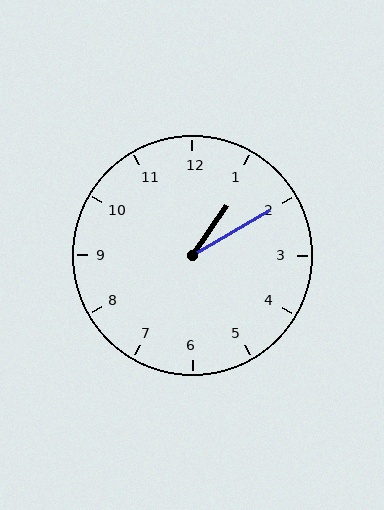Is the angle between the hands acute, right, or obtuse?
It is acute.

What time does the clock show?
1:10.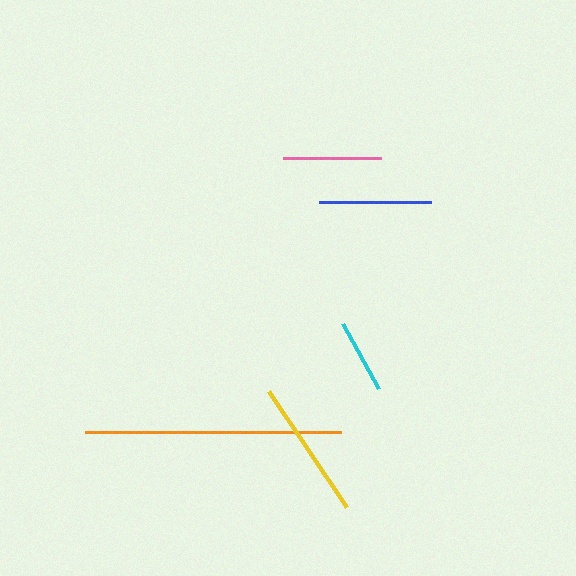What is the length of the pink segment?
The pink segment is approximately 98 pixels long.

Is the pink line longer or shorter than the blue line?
The blue line is longer than the pink line.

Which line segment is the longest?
The orange line is the longest at approximately 256 pixels.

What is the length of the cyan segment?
The cyan segment is approximately 74 pixels long.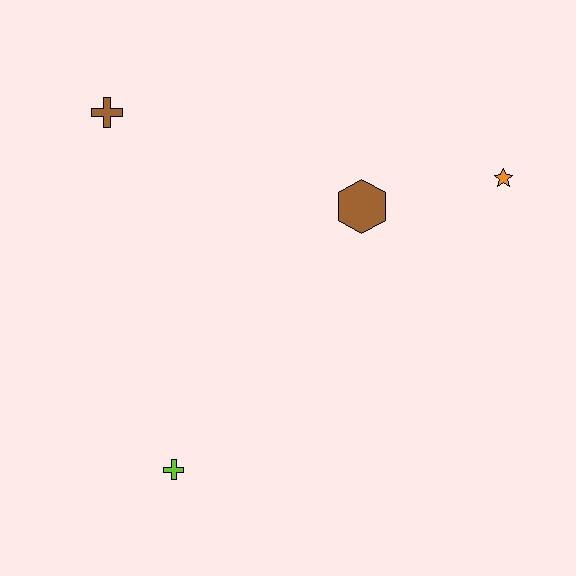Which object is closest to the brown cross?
The brown hexagon is closest to the brown cross.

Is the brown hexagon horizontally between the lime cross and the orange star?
Yes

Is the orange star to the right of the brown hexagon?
Yes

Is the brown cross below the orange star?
No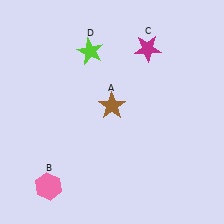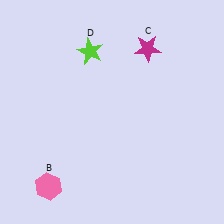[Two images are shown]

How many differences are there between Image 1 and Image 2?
There is 1 difference between the two images.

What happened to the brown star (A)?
The brown star (A) was removed in Image 2. It was in the top-left area of Image 1.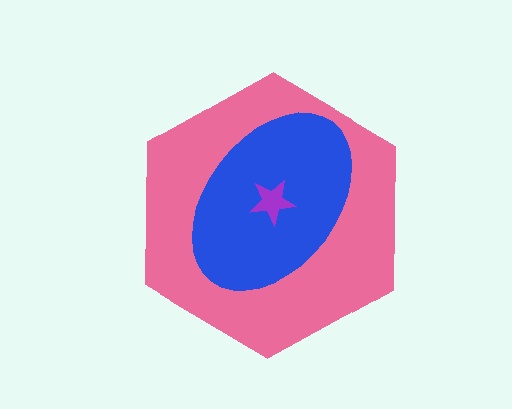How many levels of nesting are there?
3.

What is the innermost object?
The purple star.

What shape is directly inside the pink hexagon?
The blue ellipse.